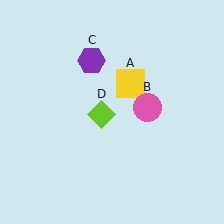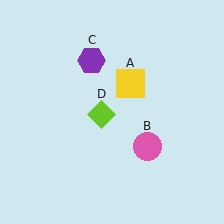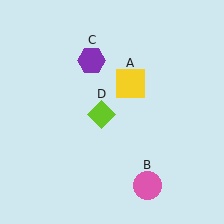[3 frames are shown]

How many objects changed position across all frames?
1 object changed position: pink circle (object B).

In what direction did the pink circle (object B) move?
The pink circle (object B) moved down.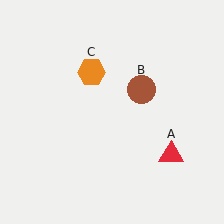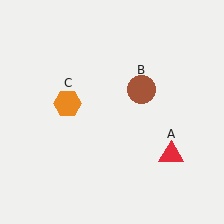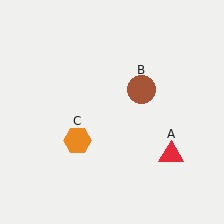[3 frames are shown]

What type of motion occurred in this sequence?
The orange hexagon (object C) rotated counterclockwise around the center of the scene.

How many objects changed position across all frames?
1 object changed position: orange hexagon (object C).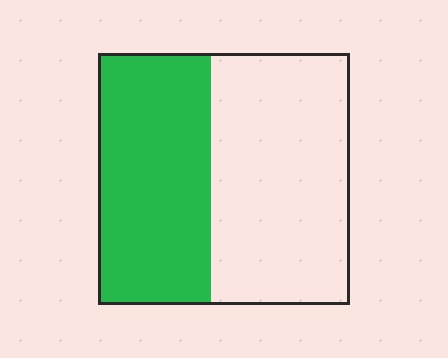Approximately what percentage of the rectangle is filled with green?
Approximately 45%.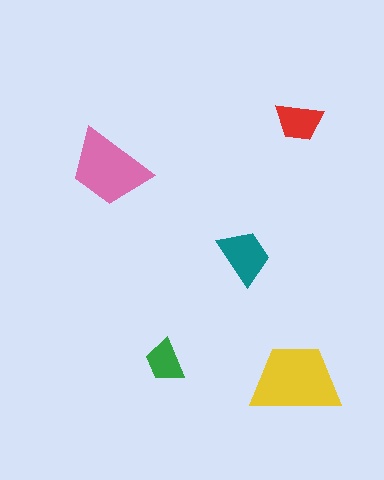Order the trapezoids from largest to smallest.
the yellow one, the pink one, the teal one, the red one, the green one.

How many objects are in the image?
There are 5 objects in the image.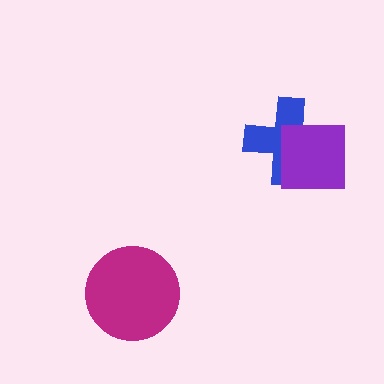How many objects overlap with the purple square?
1 object overlaps with the purple square.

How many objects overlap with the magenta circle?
0 objects overlap with the magenta circle.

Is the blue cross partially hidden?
Yes, it is partially covered by another shape.